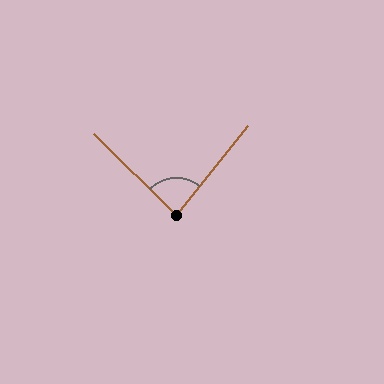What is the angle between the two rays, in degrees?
Approximately 84 degrees.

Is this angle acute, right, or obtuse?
It is acute.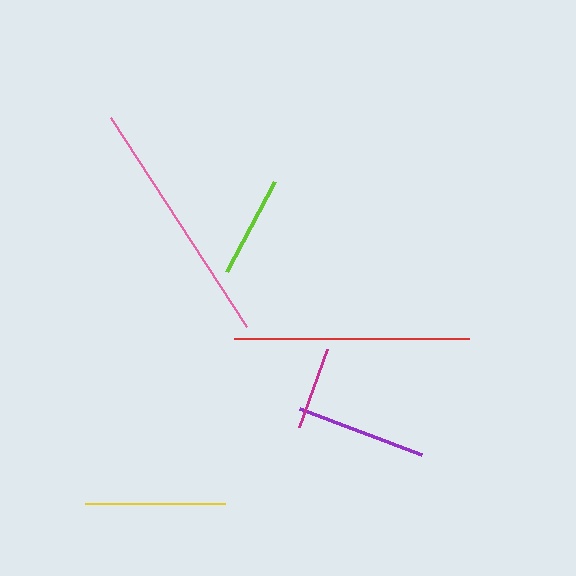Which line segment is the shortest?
The magenta line is the shortest at approximately 83 pixels.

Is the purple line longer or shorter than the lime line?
The purple line is longer than the lime line.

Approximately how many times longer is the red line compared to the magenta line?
The red line is approximately 2.8 times the length of the magenta line.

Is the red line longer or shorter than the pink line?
The pink line is longer than the red line.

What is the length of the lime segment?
The lime segment is approximately 101 pixels long.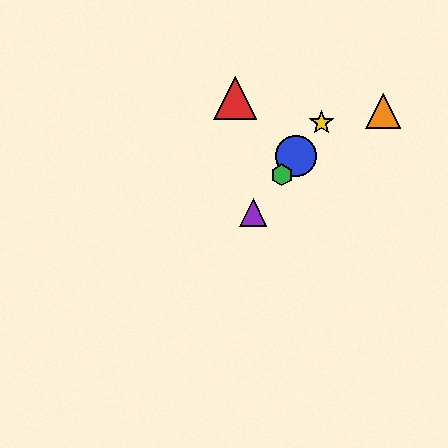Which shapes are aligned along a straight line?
The blue circle, the green hexagon, the yellow star, the purple triangle are aligned along a straight line.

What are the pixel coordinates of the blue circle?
The blue circle is at (296, 156).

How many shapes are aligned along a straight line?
4 shapes (the blue circle, the green hexagon, the yellow star, the purple triangle) are aligned along a straight line.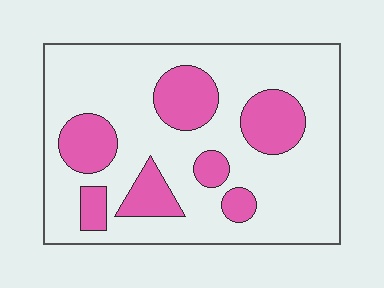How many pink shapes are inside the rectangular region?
7.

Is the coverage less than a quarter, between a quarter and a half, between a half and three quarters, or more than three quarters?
Between a quarter and a half.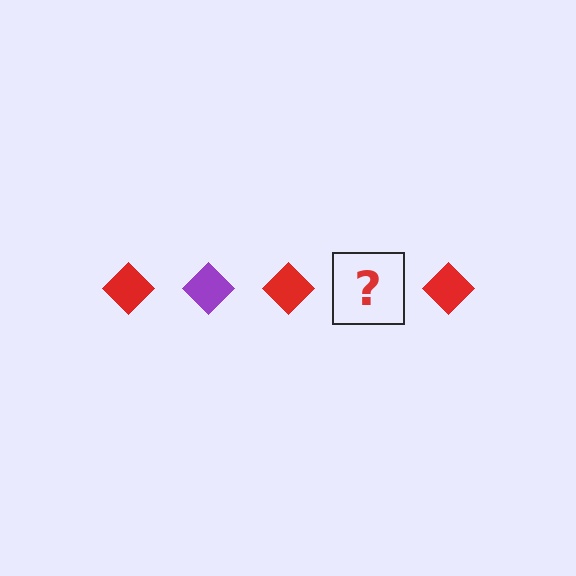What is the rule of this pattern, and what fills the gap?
The rule is that the pattern cycles through red, purple diamonds. The gap should be filled with a purple diamond.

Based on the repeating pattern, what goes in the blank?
The blank should be a purple diamond.